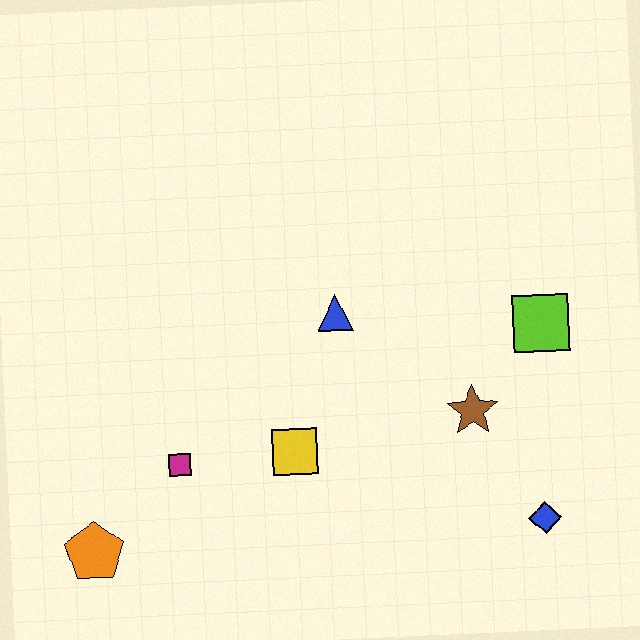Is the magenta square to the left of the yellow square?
Yes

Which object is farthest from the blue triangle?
The orange pentagon is farthest from the blue triangle.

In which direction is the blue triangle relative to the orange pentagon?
The blue triangle is to the right of the orange pentagon.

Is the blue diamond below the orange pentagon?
No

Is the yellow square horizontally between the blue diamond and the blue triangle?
No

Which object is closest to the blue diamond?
The brown star is closest to the blue diamond.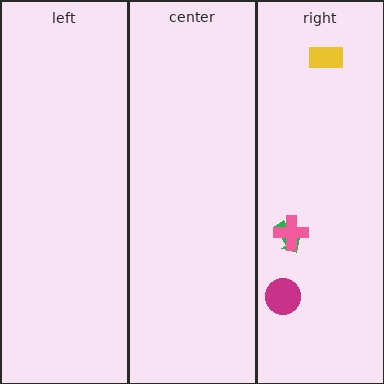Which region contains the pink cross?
The right region.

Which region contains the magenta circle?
The right region.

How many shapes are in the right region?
4.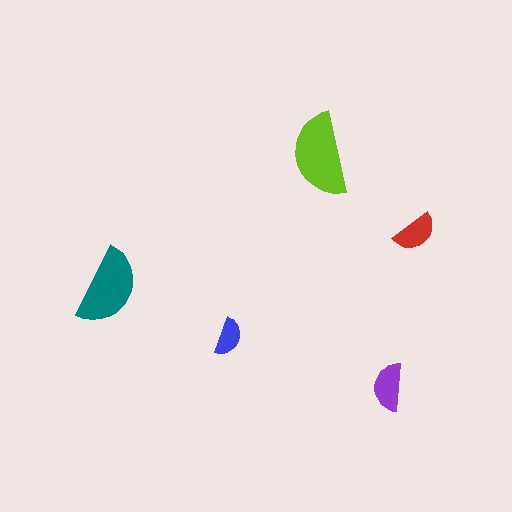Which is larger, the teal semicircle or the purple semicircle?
The teal one.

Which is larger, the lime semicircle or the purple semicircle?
The lime one.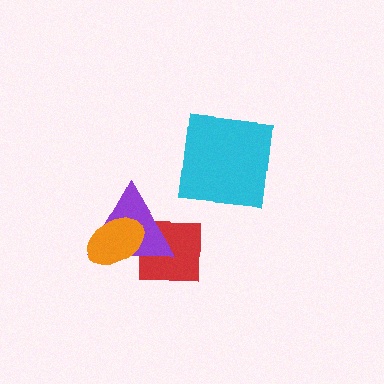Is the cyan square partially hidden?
No, no other shape covers it.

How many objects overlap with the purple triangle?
2 objects overlap with the purple triangle.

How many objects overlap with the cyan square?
0 objects overlap with the cyan square.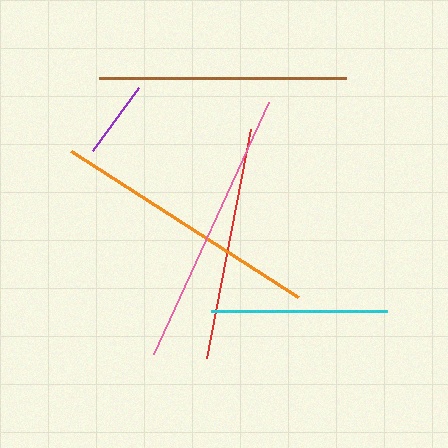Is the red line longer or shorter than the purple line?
The red line is longer than the purple line.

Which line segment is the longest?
The pink line is the longest at approximately 277 pixels.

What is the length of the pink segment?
The pink segment is approximately 277 pixels long.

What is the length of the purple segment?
The purple segment is approximately 78 pixels long.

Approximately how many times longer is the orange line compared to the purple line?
The orange line is approximately 3.5 times the length of the purple line.